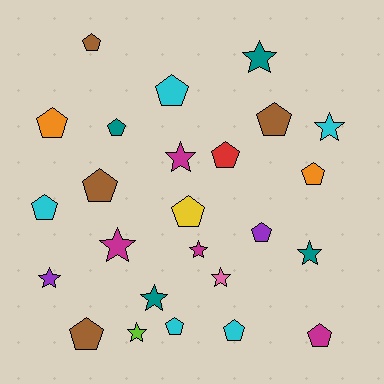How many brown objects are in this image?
There are 4 brown objects.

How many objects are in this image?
There are 25 objects.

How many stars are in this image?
There are 10 stars.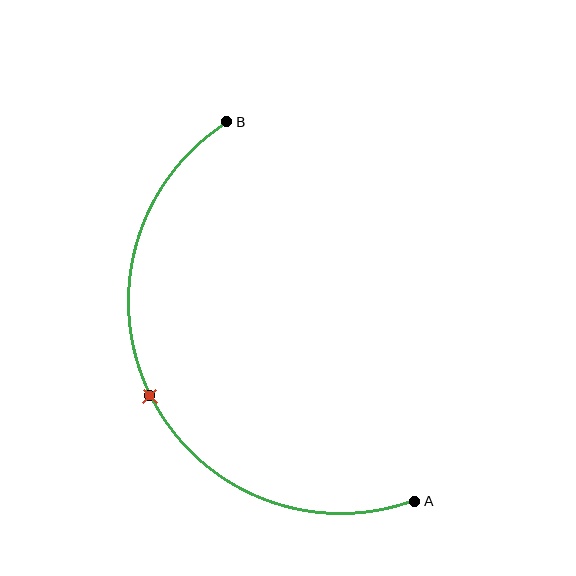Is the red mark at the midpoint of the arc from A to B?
Yes. The red mark lies on the arc at equal arc-length from both A and B — it is the arc midpoint.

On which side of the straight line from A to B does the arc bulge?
The arc bulges to the left of the straight line connecting A and B.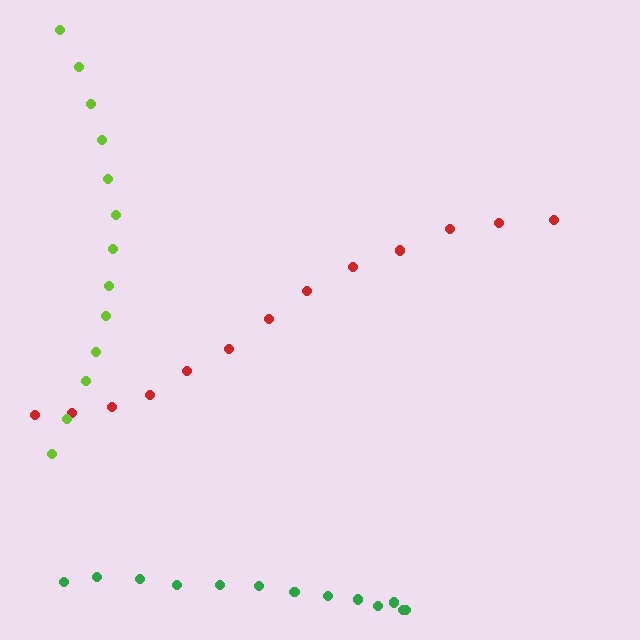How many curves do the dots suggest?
There are 3 distinct paths.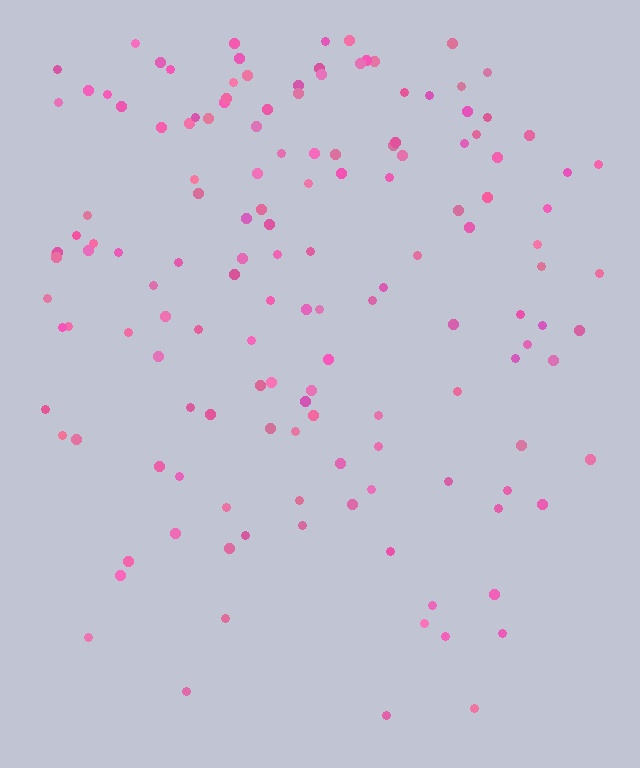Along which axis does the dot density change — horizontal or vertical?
Vertical.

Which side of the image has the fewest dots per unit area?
The bottom.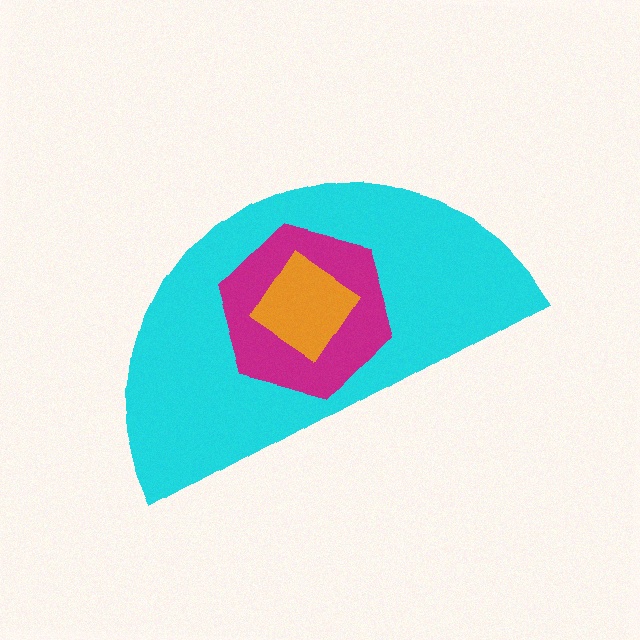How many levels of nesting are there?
3.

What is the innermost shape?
The orange diamond.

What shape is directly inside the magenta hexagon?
The orange diamond.